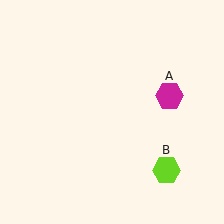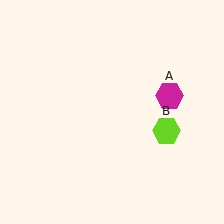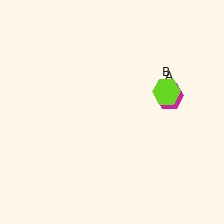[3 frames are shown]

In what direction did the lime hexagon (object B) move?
The lime hexagon (object B) moved up.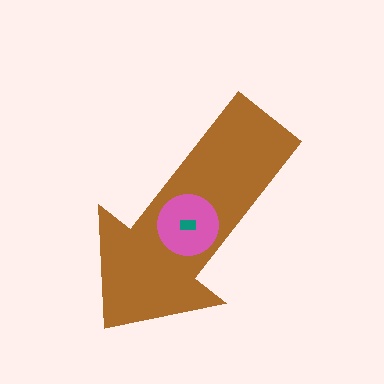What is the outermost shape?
The brown arrow.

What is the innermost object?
The teal rectangle.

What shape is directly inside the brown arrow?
The pink circle.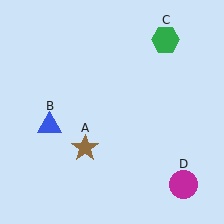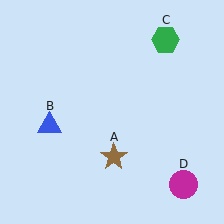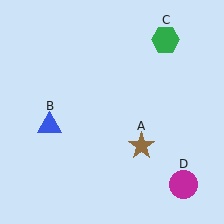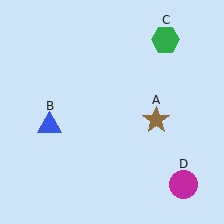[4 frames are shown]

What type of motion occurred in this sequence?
The brown star (object A) rotated counterclockwise around the center of the scene.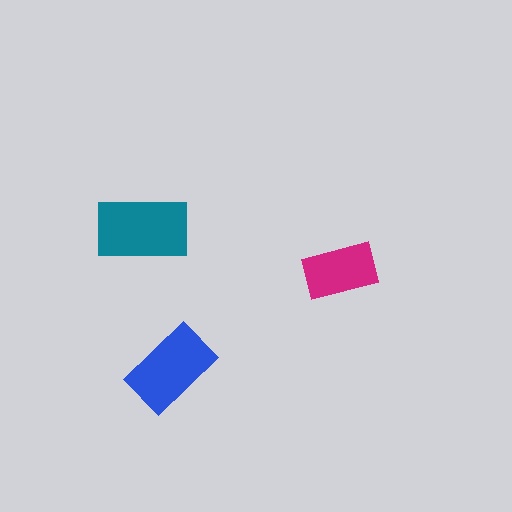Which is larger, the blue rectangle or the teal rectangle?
The teal one.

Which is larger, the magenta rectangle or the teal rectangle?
The teal one.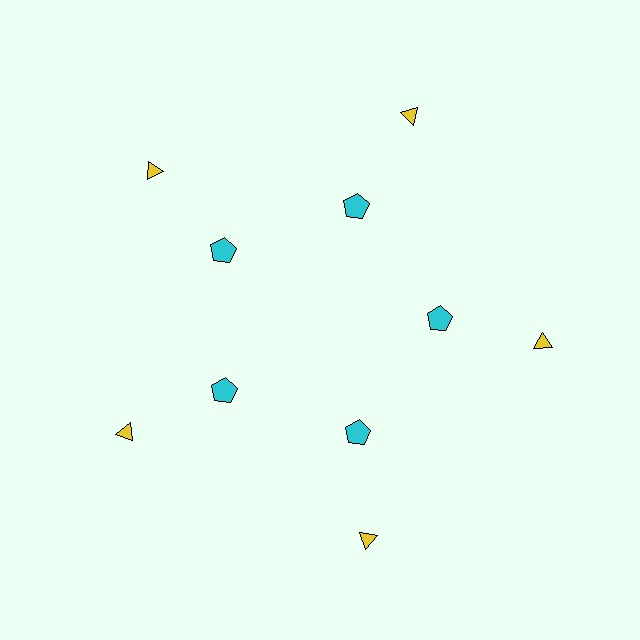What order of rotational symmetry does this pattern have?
This pattern has 5-fold rotational symmetry.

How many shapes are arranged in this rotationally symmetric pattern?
There are 10 shapes, arranged in 5 groups of 2.